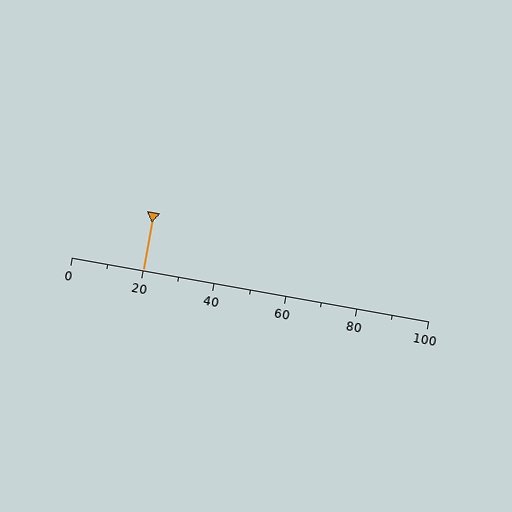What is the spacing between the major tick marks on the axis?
The major ticks are spaced 20 apart.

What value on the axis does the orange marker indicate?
The marker indicates approximately 20.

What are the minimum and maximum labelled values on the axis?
The axis runs from 0 to 100.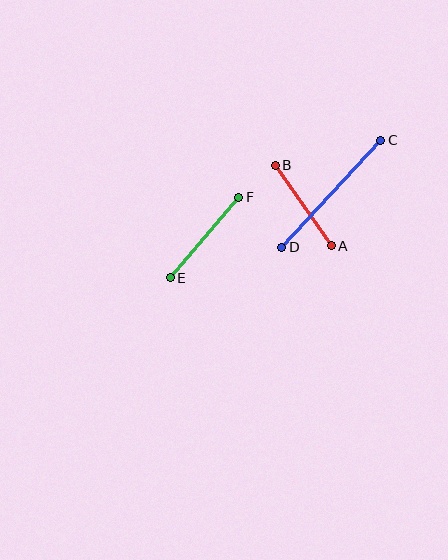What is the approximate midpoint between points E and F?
The midpoint is at approximately (205, 238) pixels.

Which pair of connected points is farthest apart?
Points C and D are farthest apart.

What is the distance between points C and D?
The distance is approximately 146 pixels.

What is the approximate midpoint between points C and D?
The midpoint is at approximately (331, 194) pixels.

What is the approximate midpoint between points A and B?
The midpoint is at approximately (303, 205) pixels.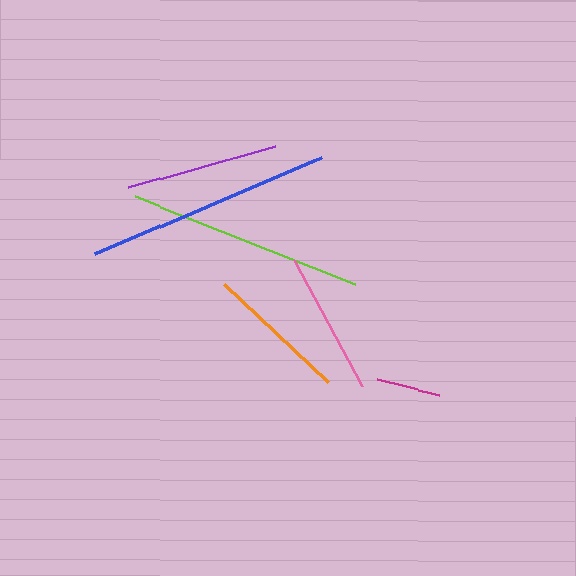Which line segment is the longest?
The blue line is the longest at approximately 246 pixels.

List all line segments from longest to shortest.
From longest to shortest: blue, lime, purple, orange, pink, magenta.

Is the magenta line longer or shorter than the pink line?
The pink line is longer than the magenta line.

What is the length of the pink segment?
The pink segment is approximately 142 pixels long.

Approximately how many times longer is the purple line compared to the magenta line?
The purple line is approximately 2.4 times the length of the magenta line.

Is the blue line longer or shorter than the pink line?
The blue line is longer than the pink line.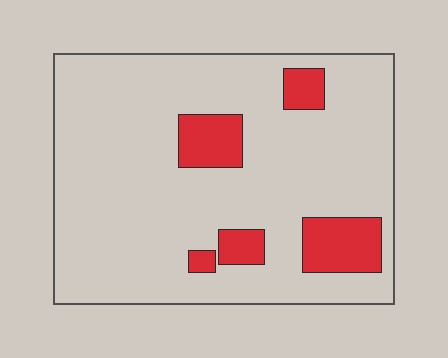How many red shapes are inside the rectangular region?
5.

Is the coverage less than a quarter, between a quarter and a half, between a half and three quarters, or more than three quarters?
Less than a quarter.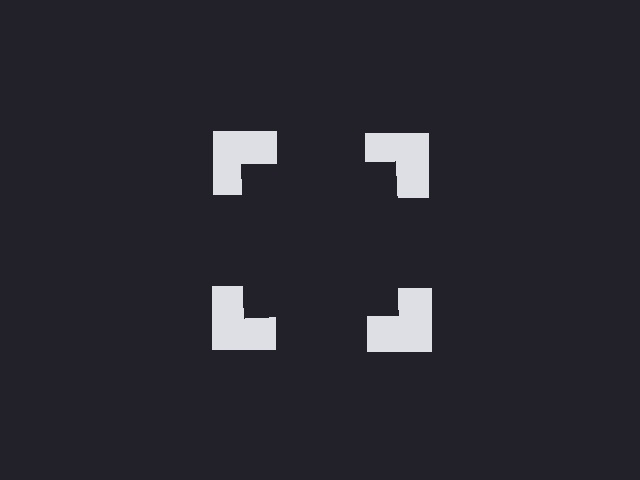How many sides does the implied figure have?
4 sides.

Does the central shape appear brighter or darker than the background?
It typically appears slightly darker than the background, even though no actual brightness change is drawn.